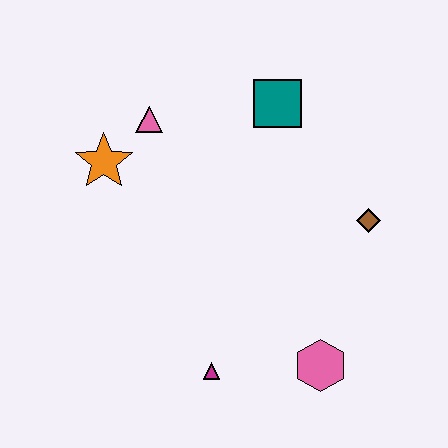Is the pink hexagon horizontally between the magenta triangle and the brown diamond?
Yes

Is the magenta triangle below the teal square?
Yes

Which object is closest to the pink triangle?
The orange star is closest to the pink triangle.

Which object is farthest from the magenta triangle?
The teal square is farthest from the magenta triangle.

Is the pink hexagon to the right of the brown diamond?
No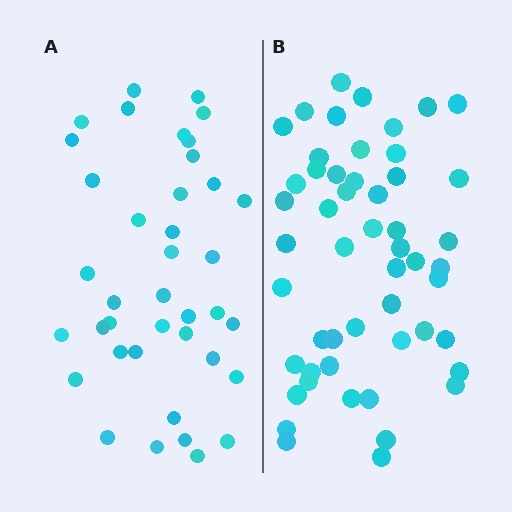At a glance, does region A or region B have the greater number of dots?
Region B (the right region) has more dots.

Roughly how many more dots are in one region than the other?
Region B has approximately 15 more dots than region A.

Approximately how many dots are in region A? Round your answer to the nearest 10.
About 40 dots. (The exact count is 39, which rounds to 40.)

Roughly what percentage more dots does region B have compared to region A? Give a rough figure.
About 35% more.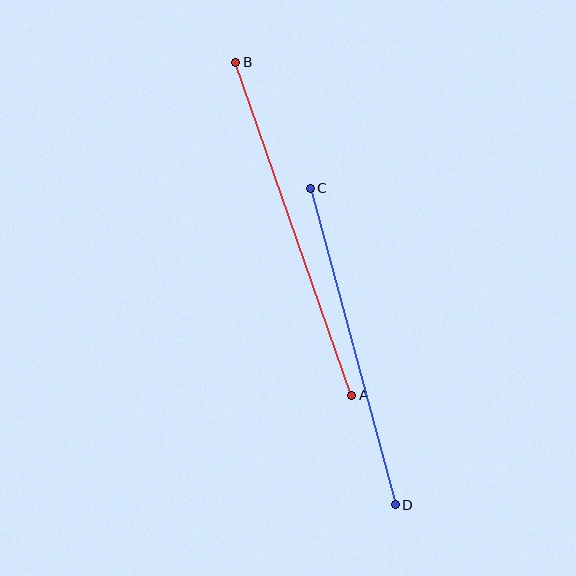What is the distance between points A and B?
The distance is approximately 352 pixels.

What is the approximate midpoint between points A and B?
The midpoint is at approximately (294, 229) pixels.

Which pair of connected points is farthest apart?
Points A and B are farthest apart.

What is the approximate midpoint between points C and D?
The midpoint is at approximately (353, 347) pixels.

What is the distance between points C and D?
The distance is approximately 328 pixels.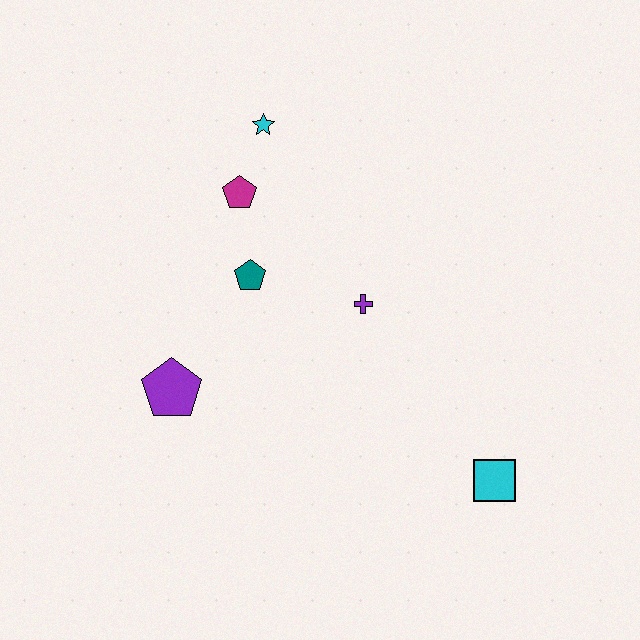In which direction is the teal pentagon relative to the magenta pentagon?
The teal pentagon is below the magenta pentagon.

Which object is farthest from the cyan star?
The cyan square is farthest from the cyan star.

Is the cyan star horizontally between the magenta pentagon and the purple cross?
Yes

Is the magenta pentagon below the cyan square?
No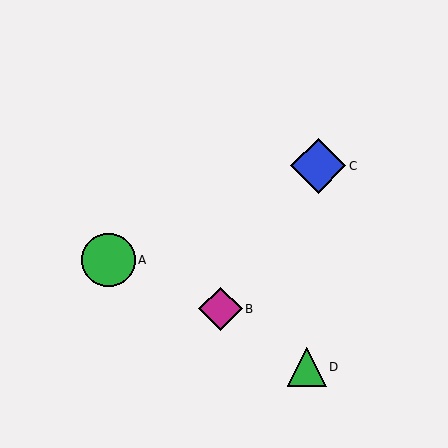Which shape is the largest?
The blue diamond (labeled C) is the largest.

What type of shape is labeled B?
Shape B is a magenta diamond.